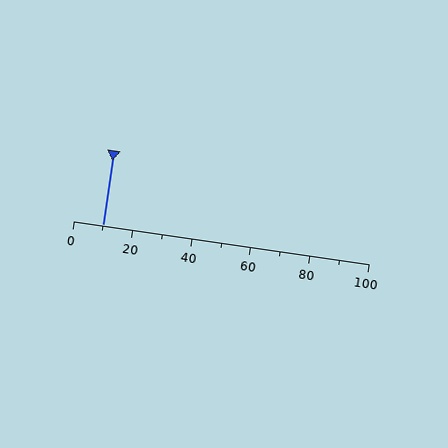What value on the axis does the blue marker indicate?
The marker indicates approximately 10.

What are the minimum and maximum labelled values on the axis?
The axis runs from 0 to 100.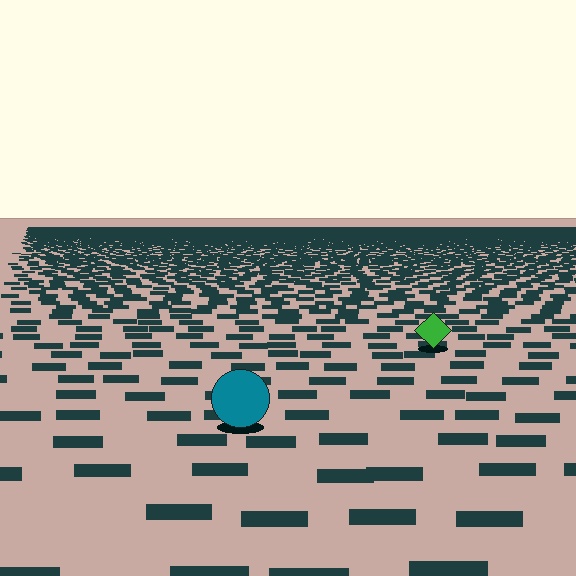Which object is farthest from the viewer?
The green diamond is farthest from the viewer. It appears smaller and the ground texture around it is denser.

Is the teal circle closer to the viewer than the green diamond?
Yes. The teal circle is closer — you can tell from the texture gradient: the ground texture is coarser near it.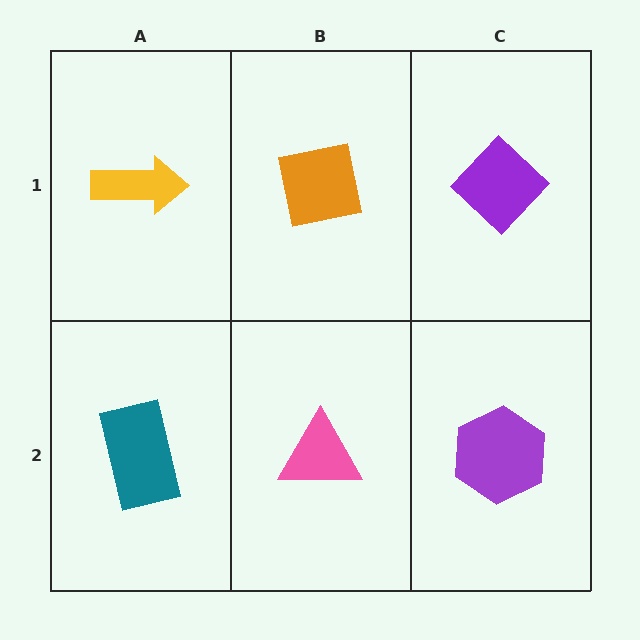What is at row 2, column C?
A purple hexagon.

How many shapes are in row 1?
3 shapes.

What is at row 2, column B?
A pink triangle.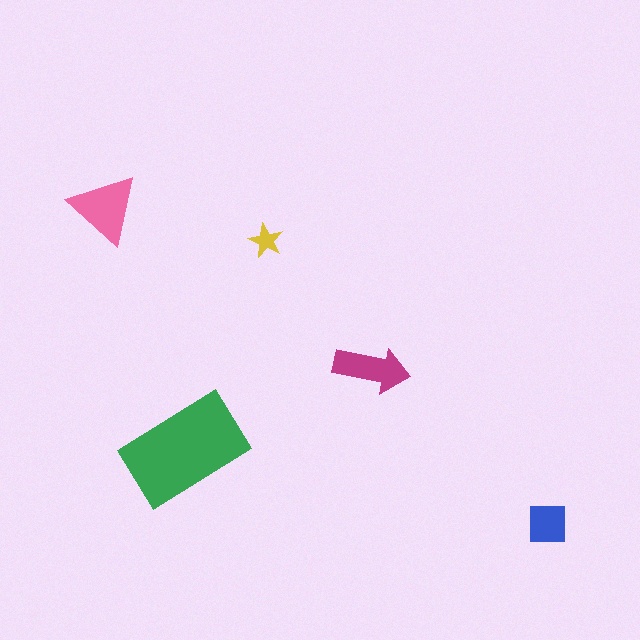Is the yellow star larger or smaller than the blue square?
Smaller.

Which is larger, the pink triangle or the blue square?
The pink triangle.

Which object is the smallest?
The yellow star.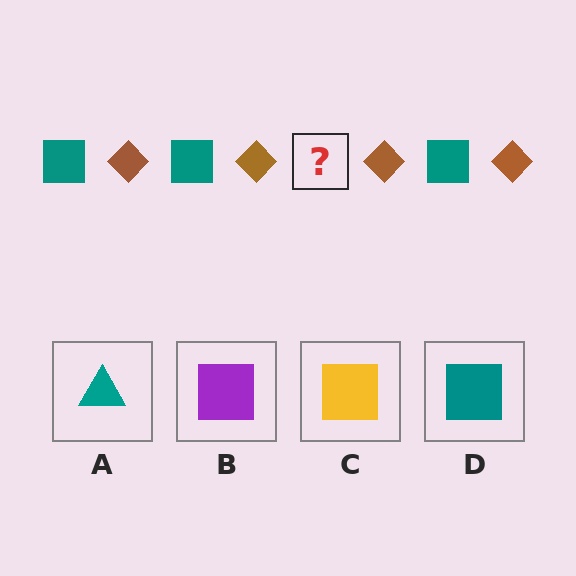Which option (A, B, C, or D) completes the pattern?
D.